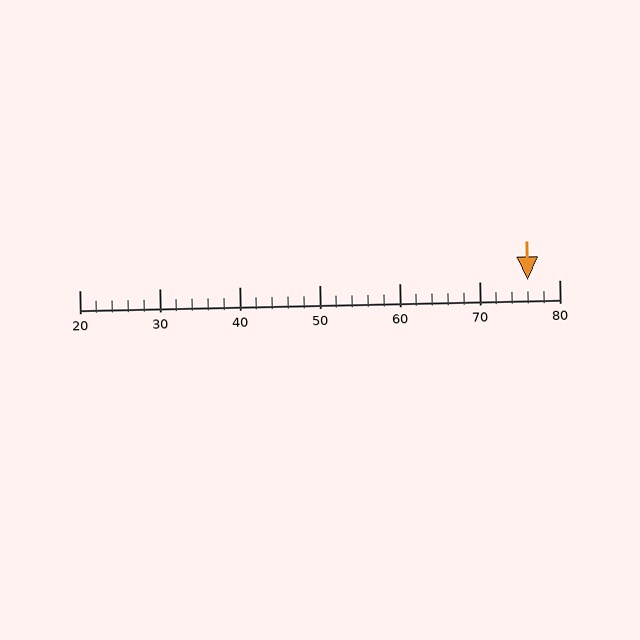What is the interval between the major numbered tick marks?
The major tick marks are spaced 10 units apart.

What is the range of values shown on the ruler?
The ruler shows values from 20 to 80.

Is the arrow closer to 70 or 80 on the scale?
The arrow is closer to 80.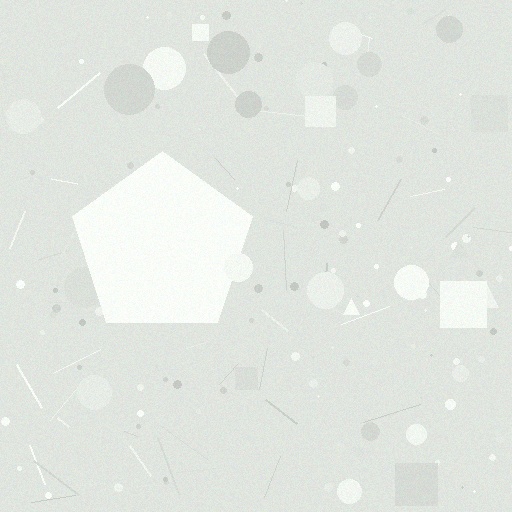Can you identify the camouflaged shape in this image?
The camouflaged shape is a pentagon.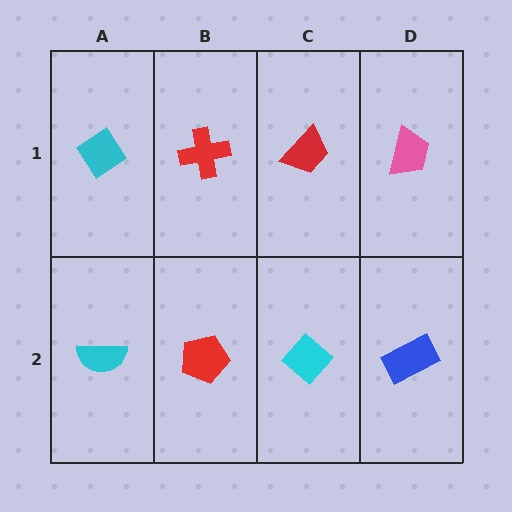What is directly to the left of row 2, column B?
A cyan semicircle.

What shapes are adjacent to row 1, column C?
A cyan diamond (row 2, column C), a red cross (row 1, column B), a pink trapezoid (row 1, column D).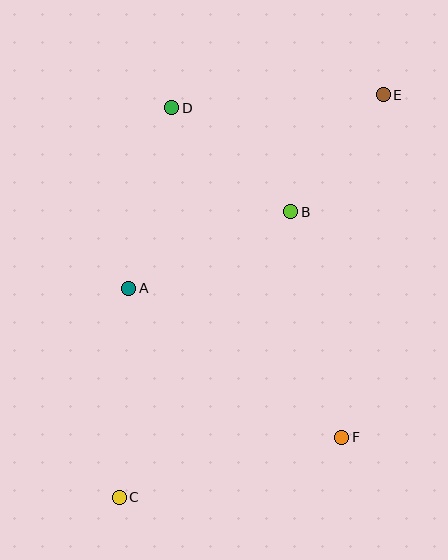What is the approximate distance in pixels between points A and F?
The distance between A and F is approximately 260 pixels.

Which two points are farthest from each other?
Points C and E are farthest from each other.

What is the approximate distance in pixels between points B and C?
The distance between B and C is approximately 333 pixels.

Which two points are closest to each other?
Points B and E are closest to each other.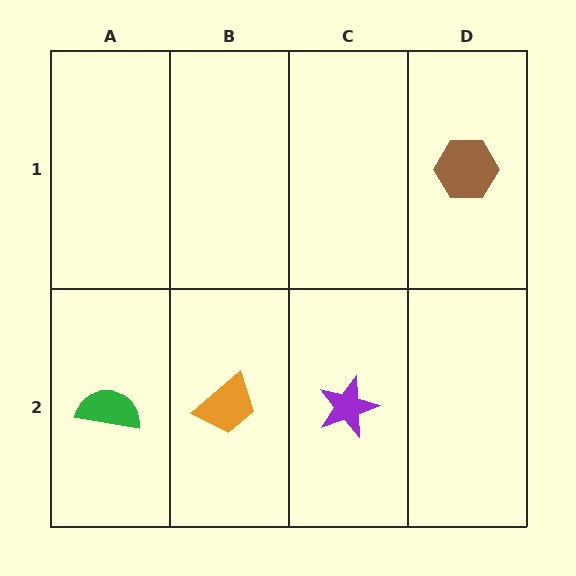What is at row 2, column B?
An orange trapezoid.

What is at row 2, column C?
A purple star.